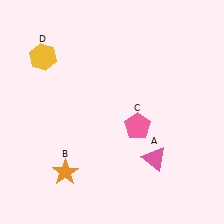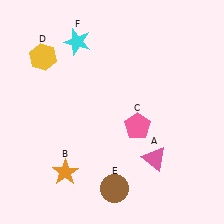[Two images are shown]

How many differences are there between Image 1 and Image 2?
There are 2 differences between the two images.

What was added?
A brown circle (E), a cyan star (F) were added in Image 2.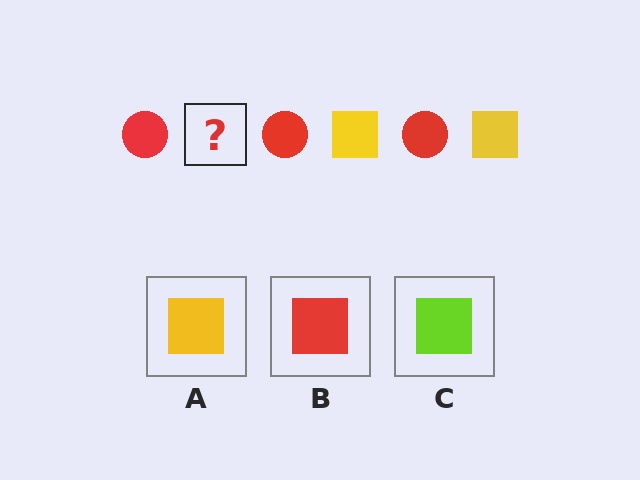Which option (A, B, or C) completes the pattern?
A.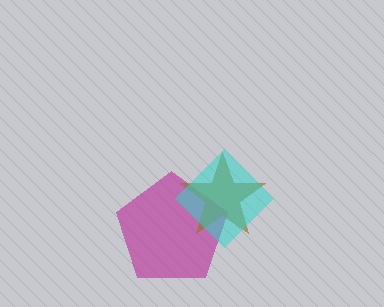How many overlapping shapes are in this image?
There are 3 overlapping shapes in the image.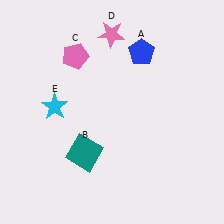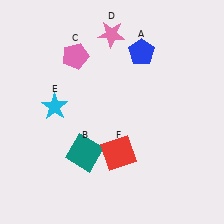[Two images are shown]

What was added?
A red square (F) was added in Image 2.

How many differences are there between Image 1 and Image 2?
There is 1 difference between the two images.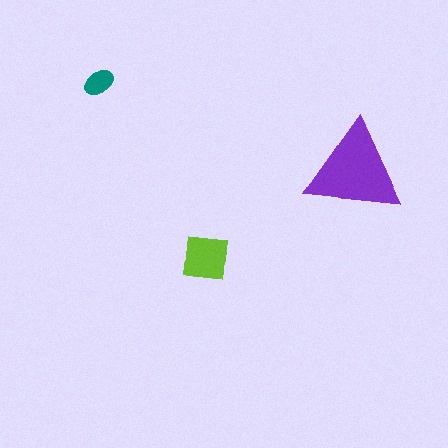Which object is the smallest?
The teal ellipse.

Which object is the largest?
The purple triangle.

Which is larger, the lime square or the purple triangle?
The purple triangle.